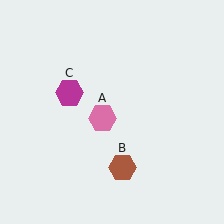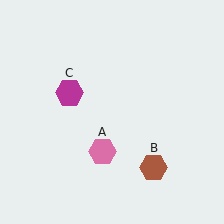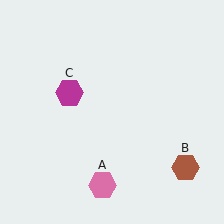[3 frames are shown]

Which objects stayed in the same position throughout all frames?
Magenta hexagon (object C) remained stationary.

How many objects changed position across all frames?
2 objects changed position: pink hexagon (object A), brown hexagon (object B).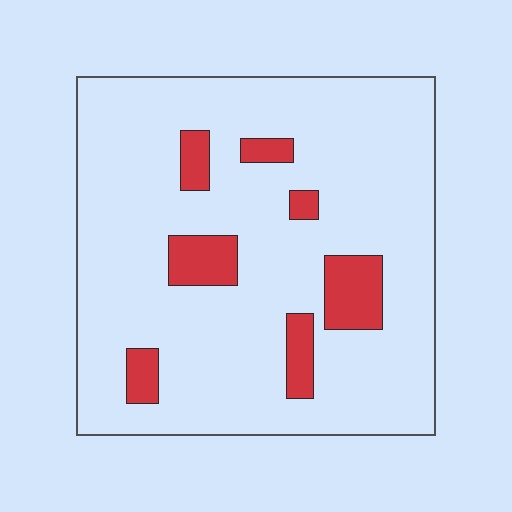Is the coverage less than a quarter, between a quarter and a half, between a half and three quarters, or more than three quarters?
Less than a quarter.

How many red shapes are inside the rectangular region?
7.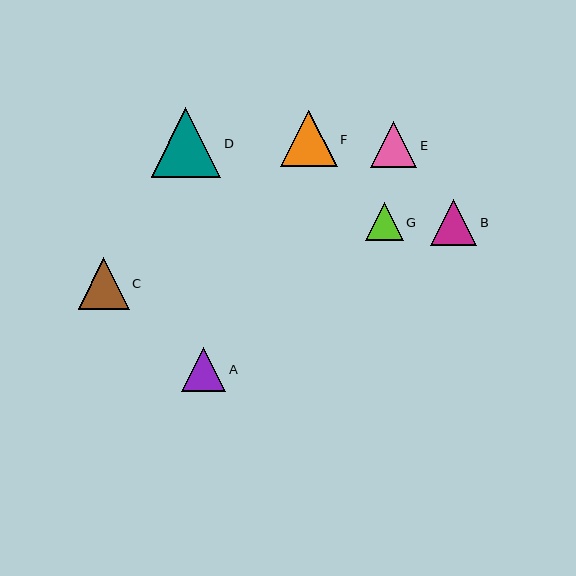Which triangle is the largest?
Triangle D is the largest with a size of approximately 70 pixels.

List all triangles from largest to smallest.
From largest to smallest: D, F, C, B, E, A, G.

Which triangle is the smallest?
Triangle G is the smallest with a size of approximately 38 pixels.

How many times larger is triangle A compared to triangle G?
Triangle A is approximately 1.2 times the size of triangle G.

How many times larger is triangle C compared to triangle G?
Triangle C is approximately 1.3 times the size of triangle G.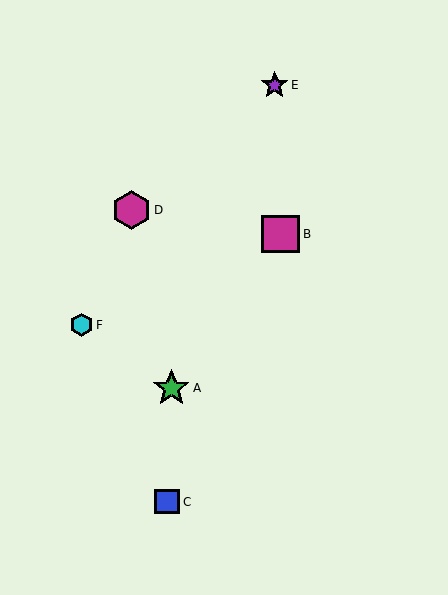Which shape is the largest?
The magenta hexagon (labeled D) is the largest.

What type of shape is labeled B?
Shape B is a magenta square.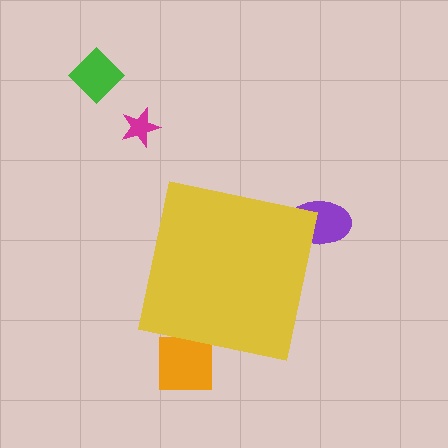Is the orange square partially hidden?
Yes, the orange square is partially hidden behind the yellow square.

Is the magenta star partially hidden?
No, the magenta star is fully visible.